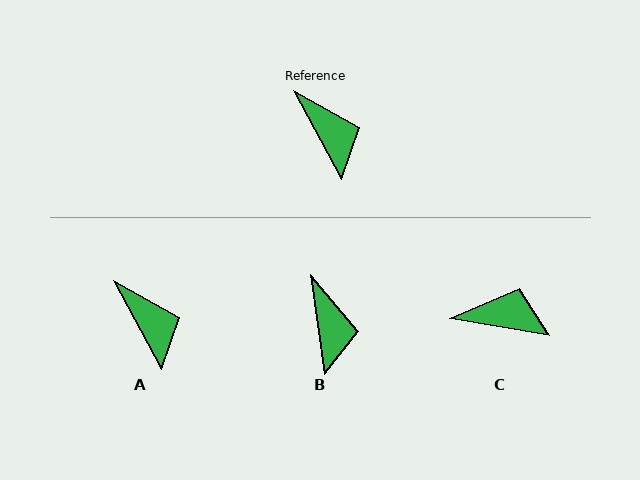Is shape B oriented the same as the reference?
No, it is off by about 21 degrees.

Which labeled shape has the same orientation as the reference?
A.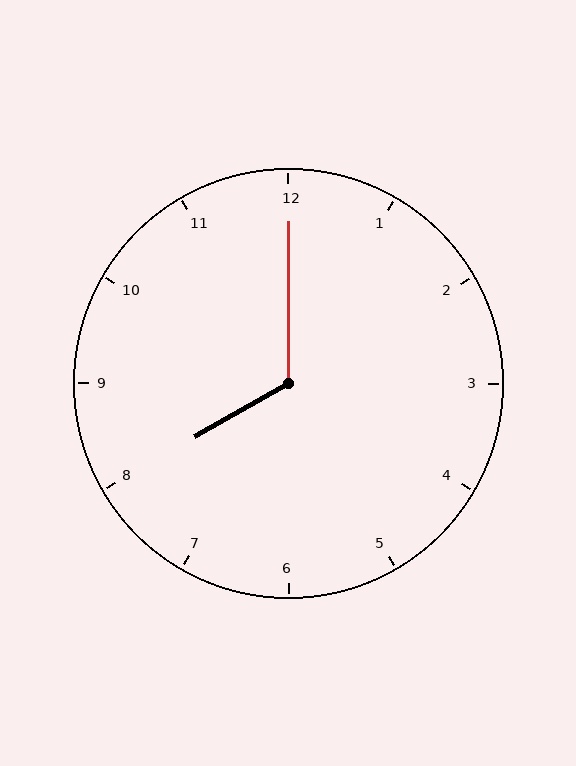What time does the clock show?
8:00.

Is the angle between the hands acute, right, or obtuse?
It is obtuse.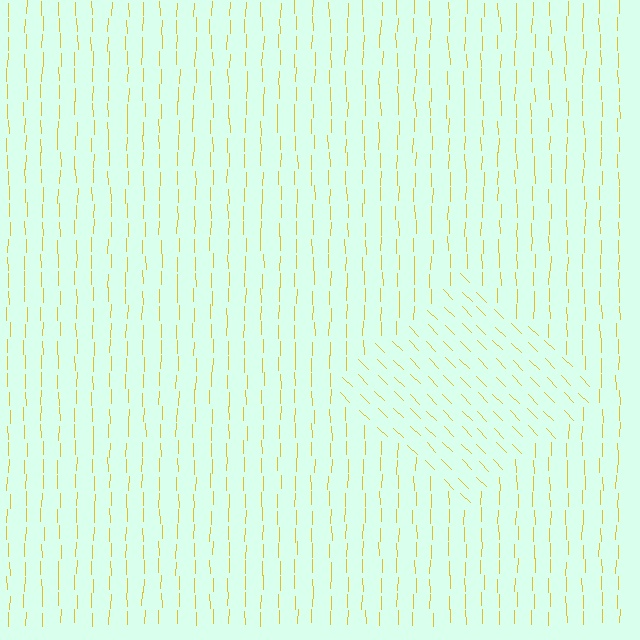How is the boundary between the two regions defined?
The boundary is defined purely by a change in line orientation (approximately 45 degrees difference). All lines are the same color and thickness.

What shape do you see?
I see a diamond.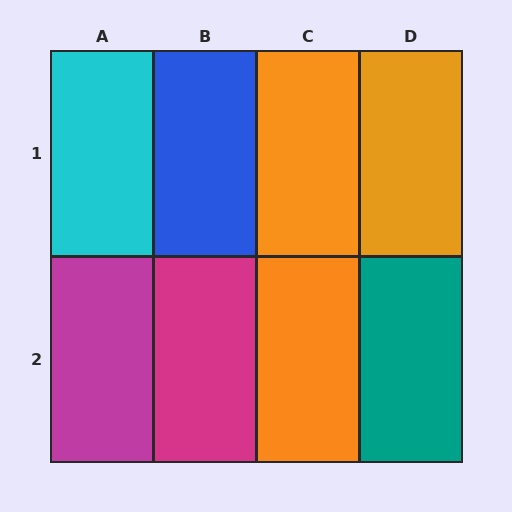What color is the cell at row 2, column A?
Magenta.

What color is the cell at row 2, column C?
Orange.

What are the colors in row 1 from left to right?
Cyan, blue, orange, orange.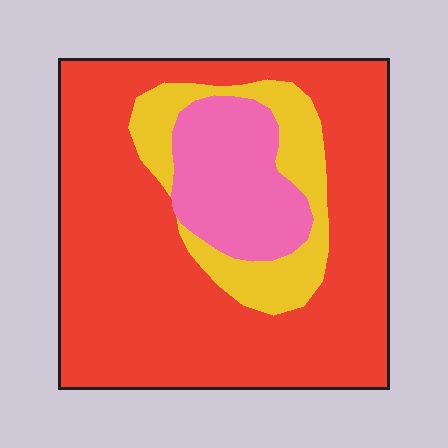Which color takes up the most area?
Red, at roughly 70%.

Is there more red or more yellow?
Red.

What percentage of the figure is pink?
Pink covers roughly 15% of the figure.